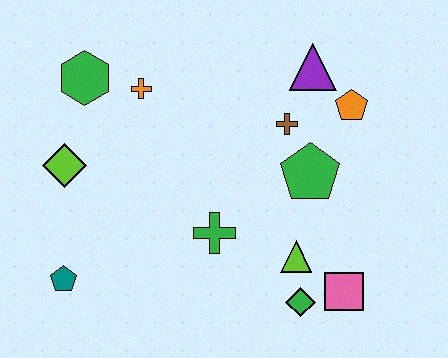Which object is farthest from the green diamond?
The green hexagon is farthest from the green diamond.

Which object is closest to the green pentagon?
The brown cross is closest to the green pentagon.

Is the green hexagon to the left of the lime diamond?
No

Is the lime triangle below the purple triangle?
Yes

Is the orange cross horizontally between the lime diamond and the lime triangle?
Yes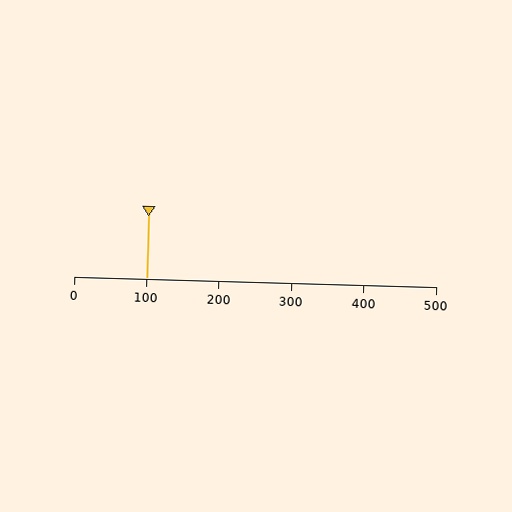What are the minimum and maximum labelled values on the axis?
The axis runs from 0 to 500.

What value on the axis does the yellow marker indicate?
The marker indicates approximately 100.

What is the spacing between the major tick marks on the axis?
The major ticks are spaced 100 apart.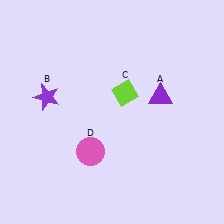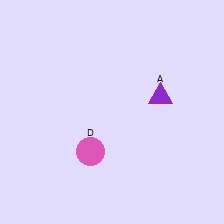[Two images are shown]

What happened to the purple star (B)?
The purple star (B) was removed in Image 2. It was in the top-left area of Image 1.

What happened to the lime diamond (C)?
The lime diamond (C) was removed in Image 2. It was in the top-right area of Image 1.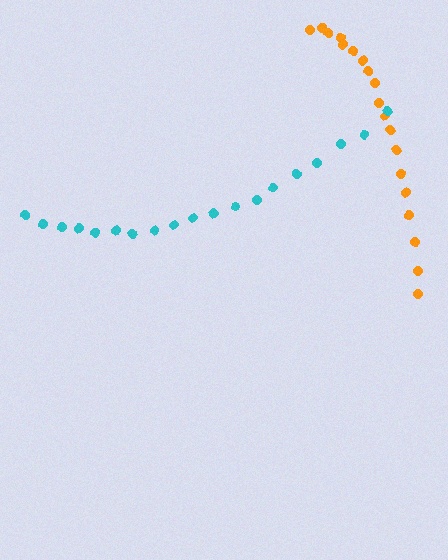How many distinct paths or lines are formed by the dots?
There are 2 distinct paths.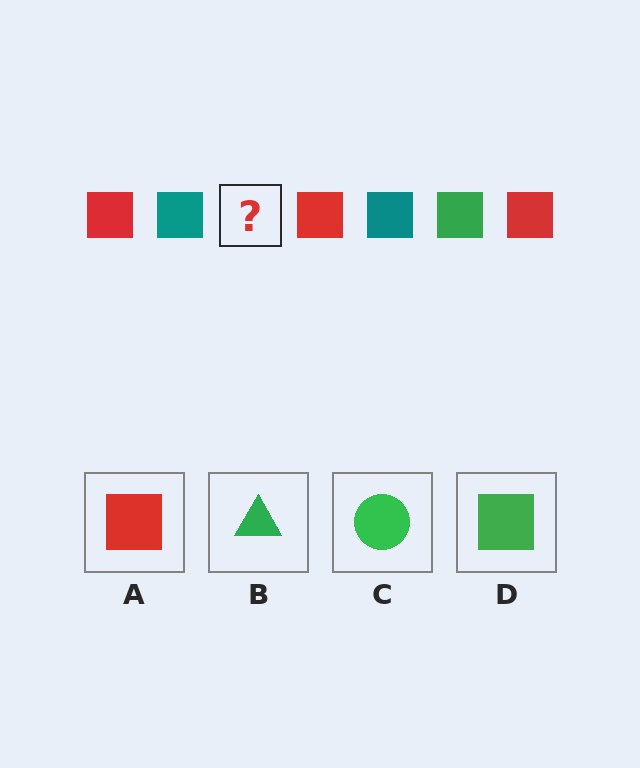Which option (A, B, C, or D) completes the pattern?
D.